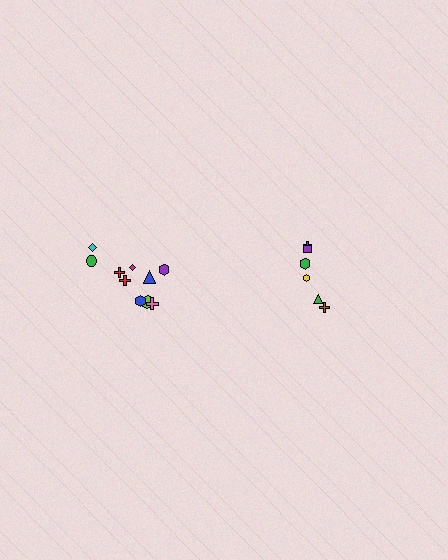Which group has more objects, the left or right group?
The left group.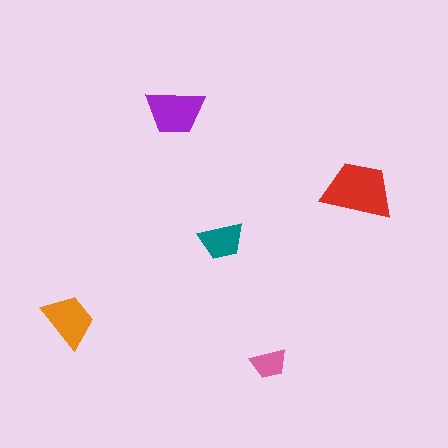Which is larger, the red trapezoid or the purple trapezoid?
The red one.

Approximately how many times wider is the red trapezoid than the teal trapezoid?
About 1.5 times wider.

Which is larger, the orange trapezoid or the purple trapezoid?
The purple one.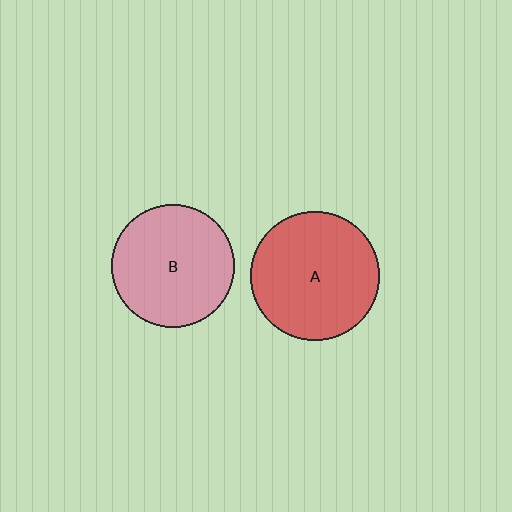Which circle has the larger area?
Circle A (red).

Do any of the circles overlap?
No, none of the circles overlap.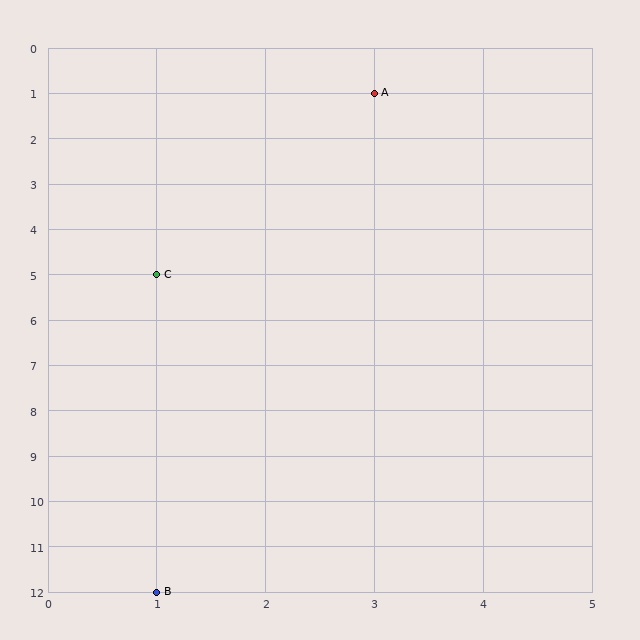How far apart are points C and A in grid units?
Points C and A are 2 columns and 4 rows apart (about 4.5 grid units diagonally).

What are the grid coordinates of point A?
Point A is at grid coordinates (3, 1).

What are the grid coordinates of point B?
Point B is at grid coordinates (1, 12).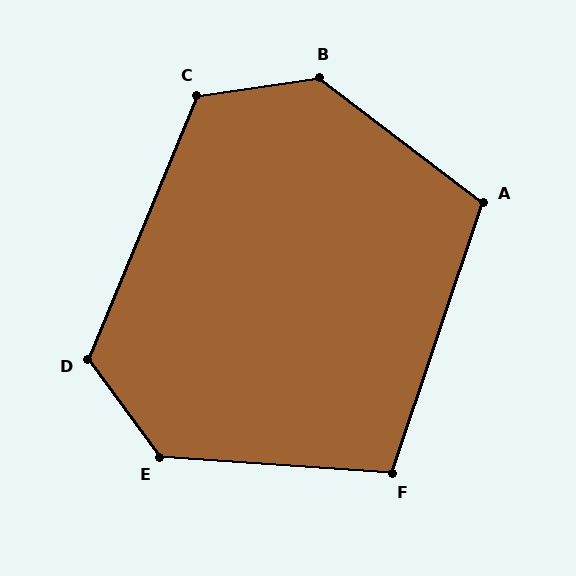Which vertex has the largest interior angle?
B, at approximately 134 degrees.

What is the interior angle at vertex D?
Approximately 121 degrees (obtuse).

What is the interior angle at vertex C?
Approximately 121 degrees (obtuse).